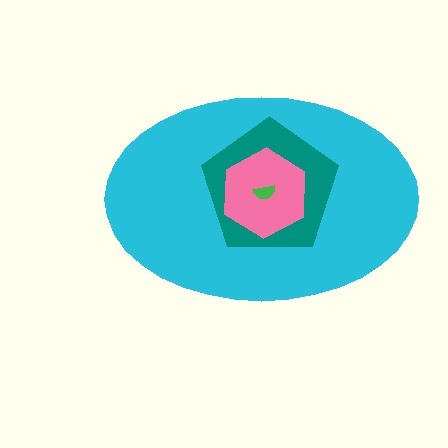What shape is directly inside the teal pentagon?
The pink hexagon.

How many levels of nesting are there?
4.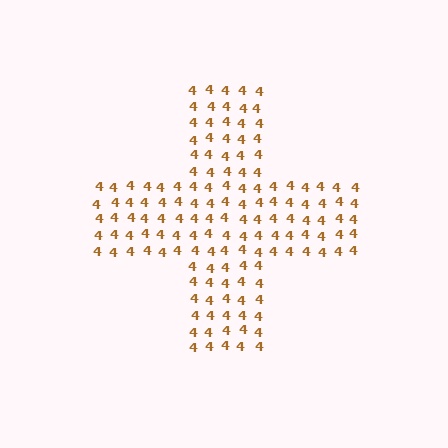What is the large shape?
The large shape is a cross.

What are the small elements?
The small elements are digit 4's.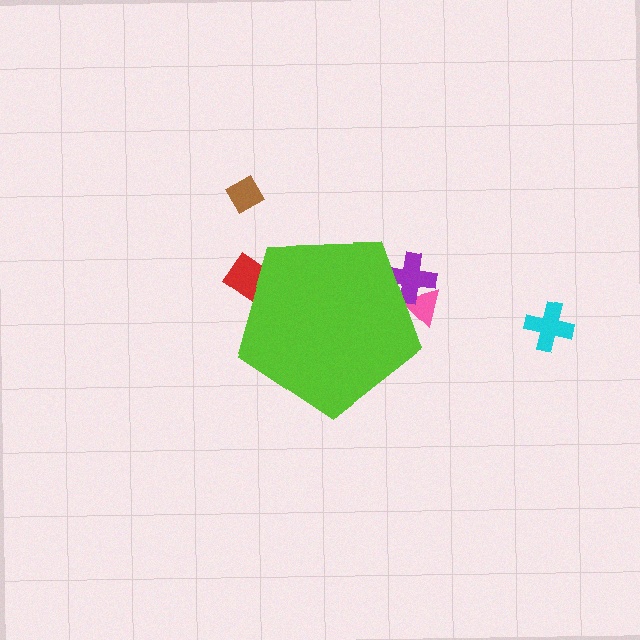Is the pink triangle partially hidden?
Yes, the pink triangle is partially hidden behind the lime pentagon.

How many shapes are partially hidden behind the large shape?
3 shapes are partially hidden.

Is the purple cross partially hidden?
Yes, the purple cross is partially hidden behind the lime pentagon.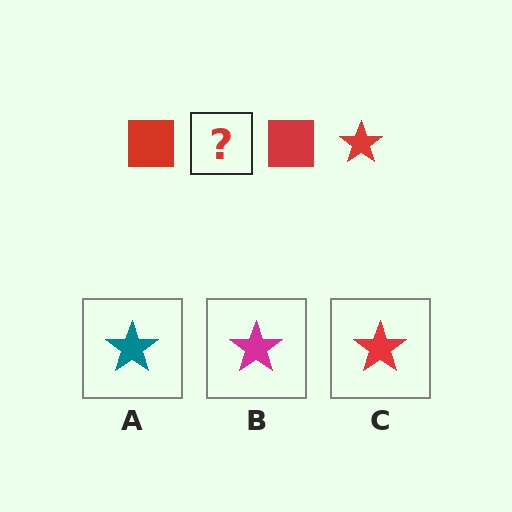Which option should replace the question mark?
Option C.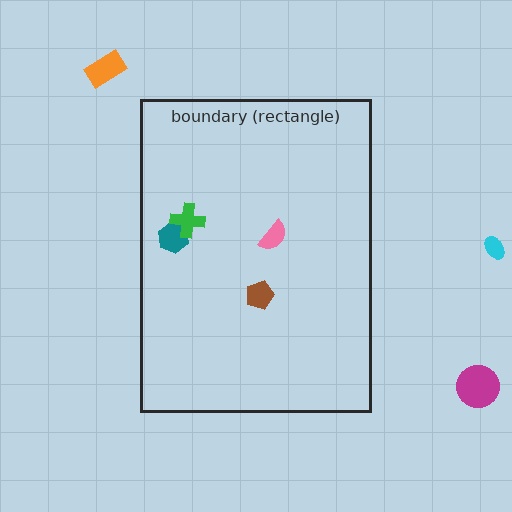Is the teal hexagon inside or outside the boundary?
Inside.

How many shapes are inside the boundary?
4 inside, 3 outside.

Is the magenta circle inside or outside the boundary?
Outside.